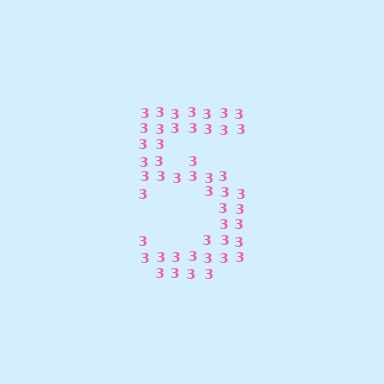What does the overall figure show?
The overall figure shows the digit 5.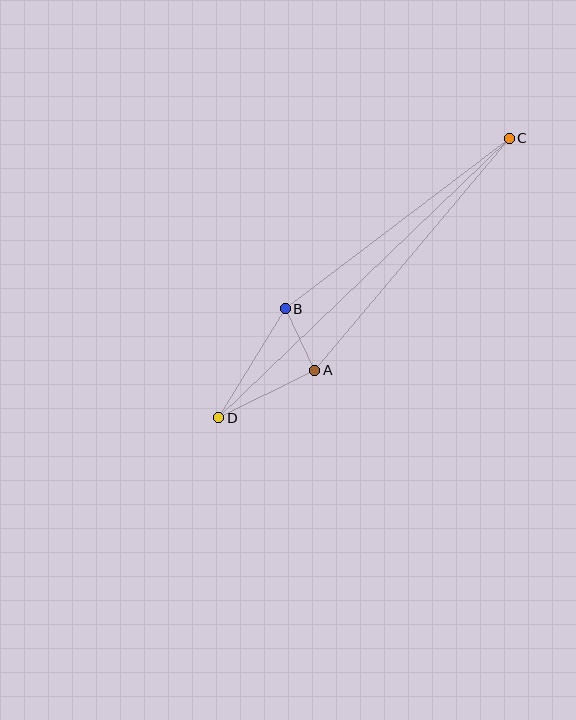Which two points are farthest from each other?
Points C and D are farthest from each other.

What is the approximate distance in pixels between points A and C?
The distance between A and C is approximately 303 pixels.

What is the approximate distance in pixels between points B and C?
The distance between B and C is approximately 282 pixels.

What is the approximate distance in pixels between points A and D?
The distance between A and D is approximately 107 pixels.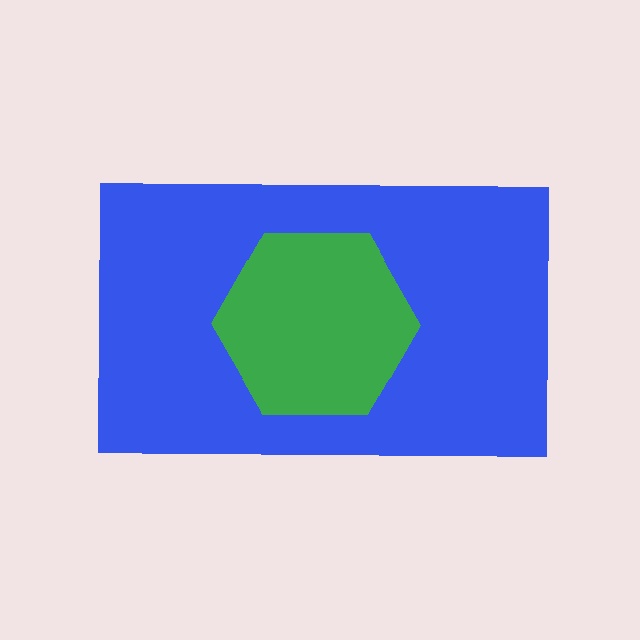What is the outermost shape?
The blue rectangle.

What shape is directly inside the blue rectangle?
The green hexagon.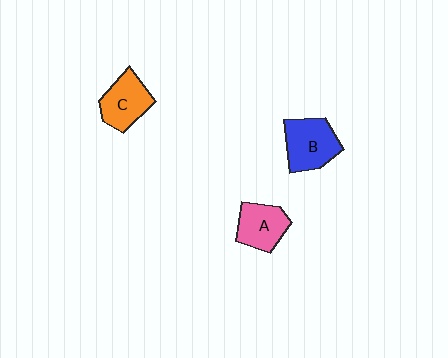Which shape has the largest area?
Shape B (blue).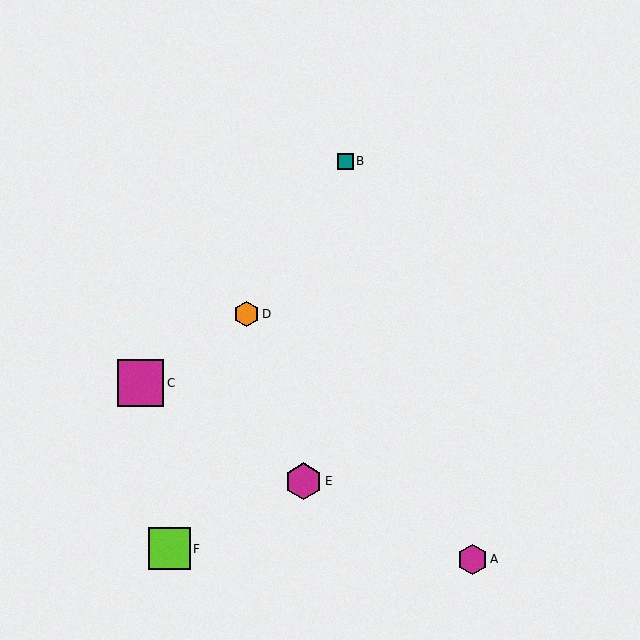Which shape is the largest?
The magenta square (labeled C) is the largest.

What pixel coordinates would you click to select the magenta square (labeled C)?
Click at (140, 383) to select the magenta square C.